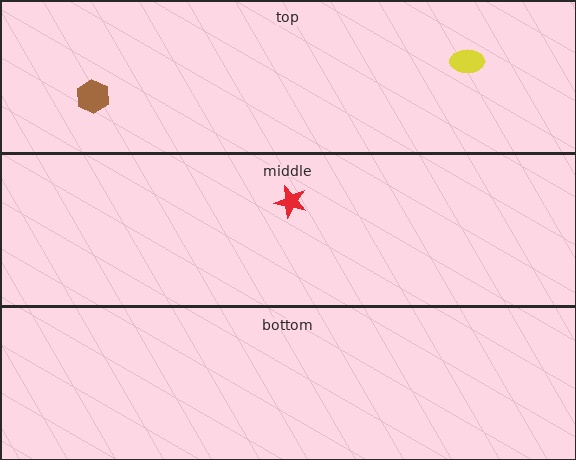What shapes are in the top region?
The brown hexagon, the yellow ellipse.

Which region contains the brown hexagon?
The top region.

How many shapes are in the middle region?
1.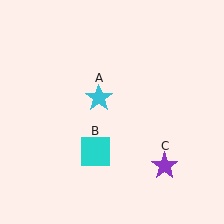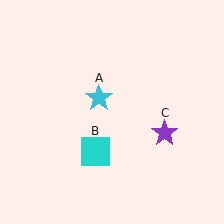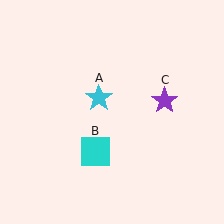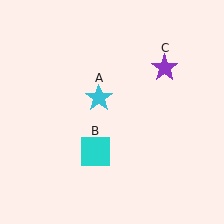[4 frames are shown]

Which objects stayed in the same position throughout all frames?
Cyan star (object A) and cyan square (object B) remained stationary.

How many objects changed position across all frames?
1 object changed position: purple star (object C).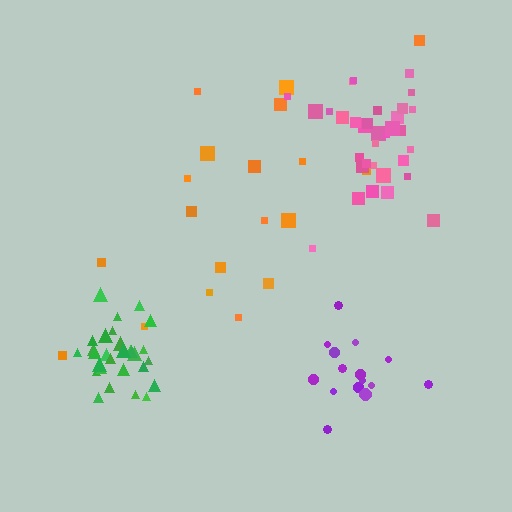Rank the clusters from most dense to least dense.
green, purple, pink, orange.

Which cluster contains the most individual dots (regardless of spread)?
Pink (34).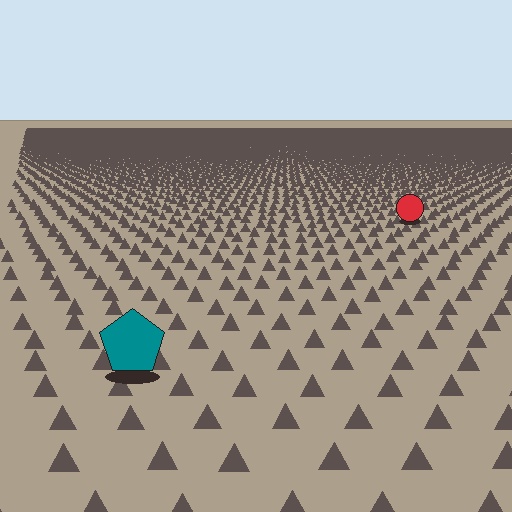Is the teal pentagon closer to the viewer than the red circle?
Yes. The teal pentagon is closer — you can tell from the texture gradient: the ground texture is coarser near it.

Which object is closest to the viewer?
The teal pentagon is closest. The texture marks near it are larger and more spread out.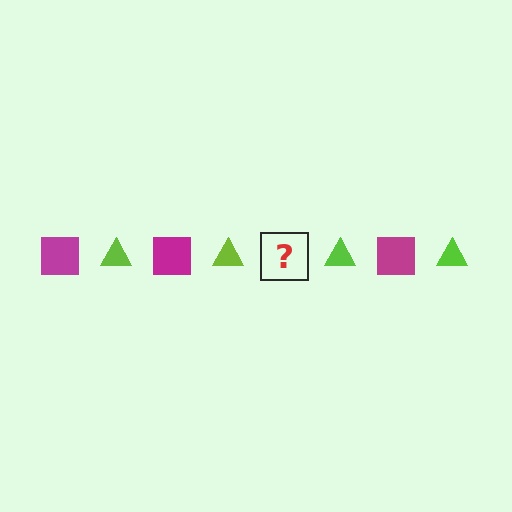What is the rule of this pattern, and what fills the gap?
The rule is that the pattern alternates between magenta square and lime triangle. The gap should be filled with a magenta square.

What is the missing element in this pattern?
The missing element is a magenta square.